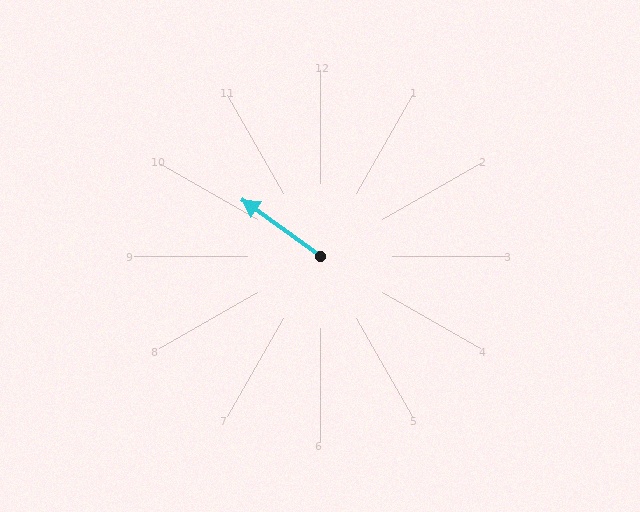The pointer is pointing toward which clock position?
Roughly 10 o'clock.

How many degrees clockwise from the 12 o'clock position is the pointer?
Approximately 306 degrees.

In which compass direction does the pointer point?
Northwest.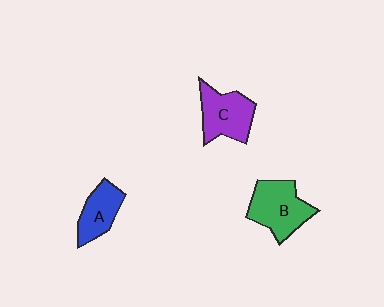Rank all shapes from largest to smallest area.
From largest to smallest: B (green), C (purple), A (blue).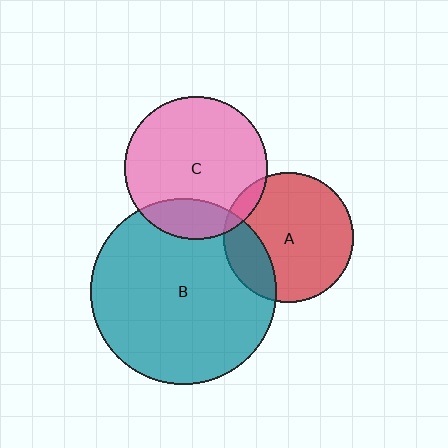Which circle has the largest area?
Circle B (teal).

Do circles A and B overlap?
Yes.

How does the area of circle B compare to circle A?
Approximately 2.0 times.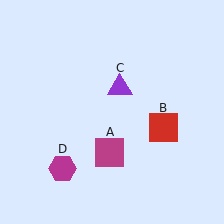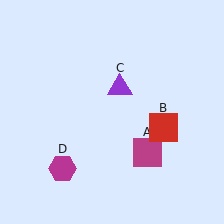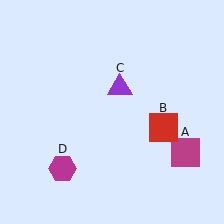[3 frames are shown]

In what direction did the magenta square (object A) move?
The magenta square (object A) moved right.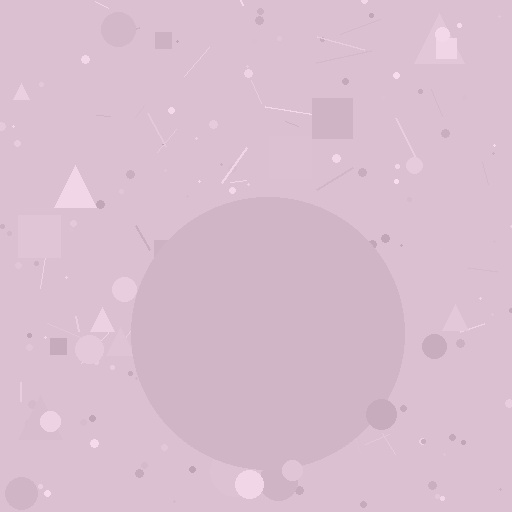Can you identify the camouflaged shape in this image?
The camouflaged shape is a circle.